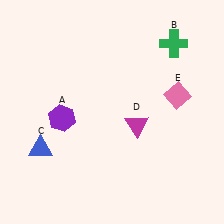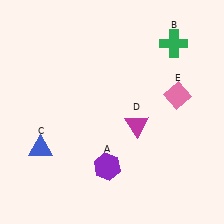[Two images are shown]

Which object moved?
The purple hexagon (A) moved down.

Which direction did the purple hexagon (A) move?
The purple hexagon (A) moved down.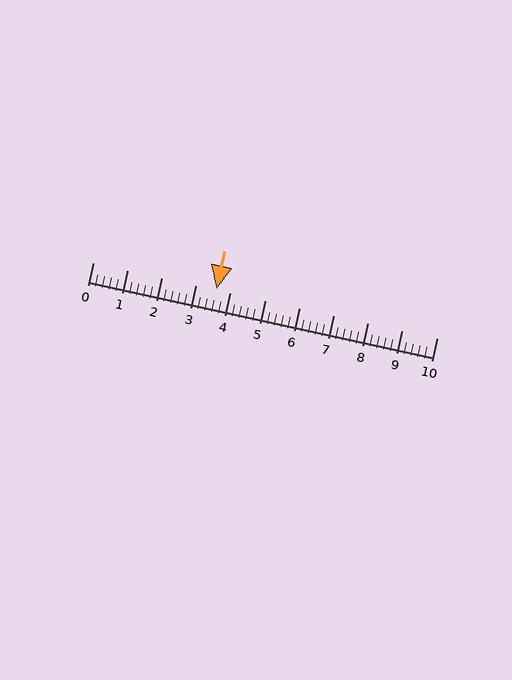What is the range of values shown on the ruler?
The ruler shows values from 0 to 10.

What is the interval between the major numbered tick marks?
The major tick marks are spaced 1 units apart.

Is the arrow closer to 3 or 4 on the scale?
The arrow is closer to 4.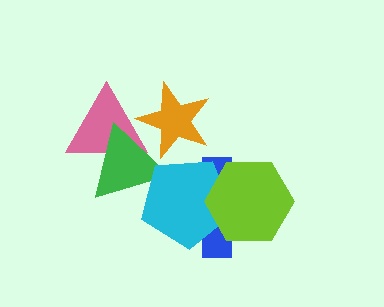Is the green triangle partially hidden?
Yes, it is partially covered by another shape.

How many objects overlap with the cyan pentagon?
3 objects overlap with the cyan pentagon.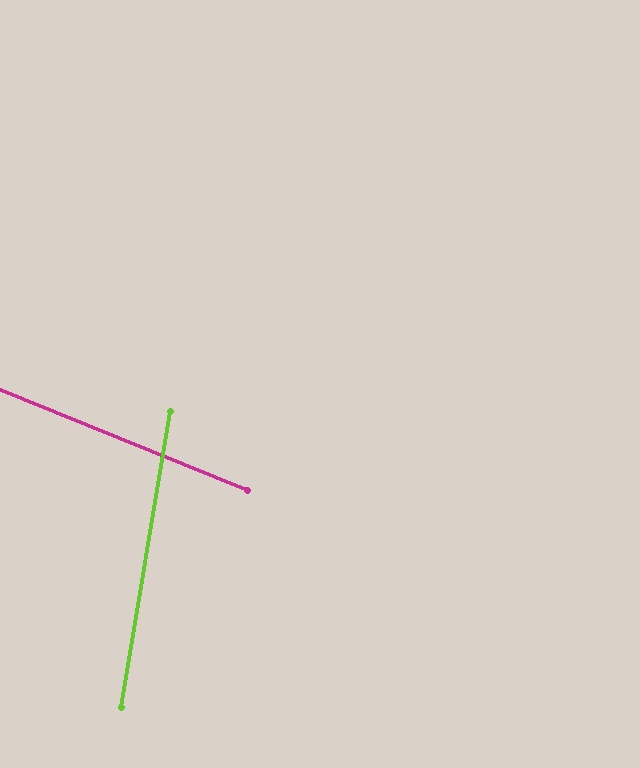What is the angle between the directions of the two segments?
Approximately 77 degrees.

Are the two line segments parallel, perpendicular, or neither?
Neither parallel nor perpendicular — they differ by about 77°.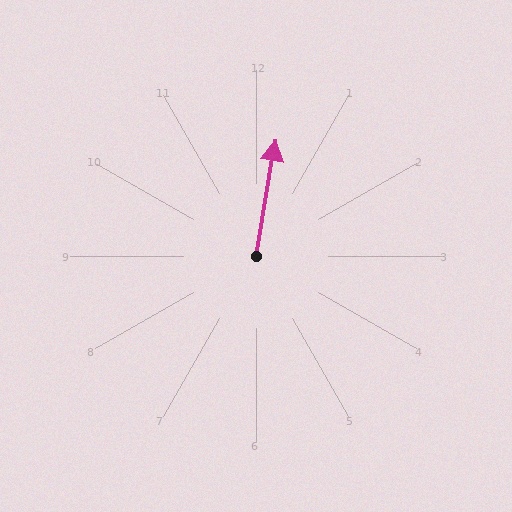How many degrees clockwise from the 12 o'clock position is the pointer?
Approximately 9 degrees.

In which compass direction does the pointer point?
North.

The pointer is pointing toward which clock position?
Roughly 12 o'clock.